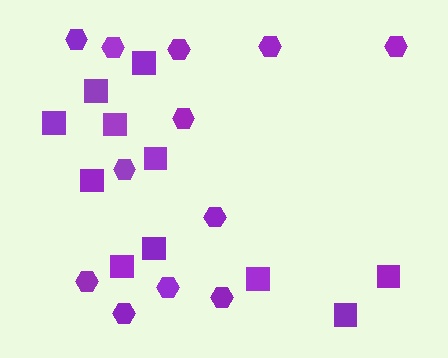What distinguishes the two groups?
There are 2 groups: one group of hexagons (12) and one group of squares (11).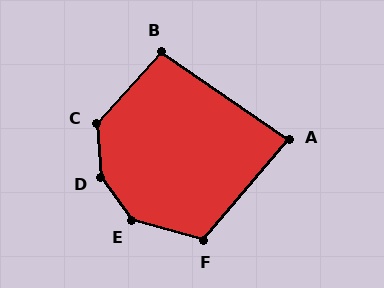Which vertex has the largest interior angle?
D, at approximately 148 degrees.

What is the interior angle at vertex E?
Approximately 142 degrees (obtuse).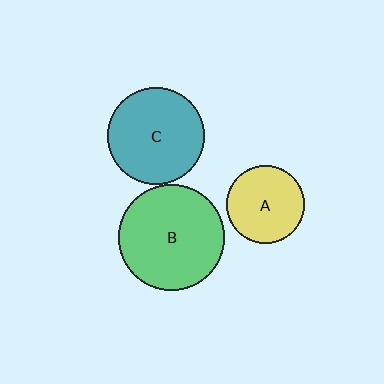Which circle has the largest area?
Circle B (green).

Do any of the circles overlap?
No, none of the circles overlap.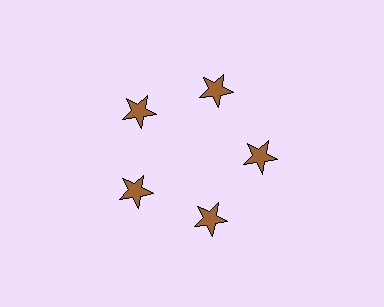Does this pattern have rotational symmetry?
Yes, this pattern has 5-fold rotational symmetry. It looks the same after rotating 72 degrees around the center.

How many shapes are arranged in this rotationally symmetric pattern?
There are 5 shapes, arranged in 5 groups of 1.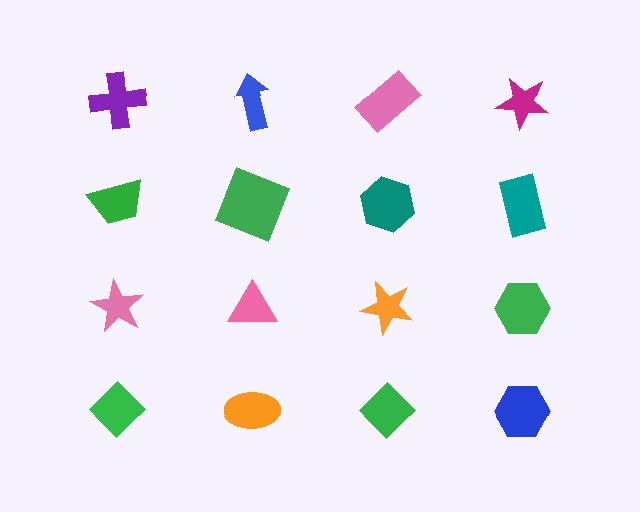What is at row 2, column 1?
A green trapezoid.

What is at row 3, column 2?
A pink triangle.